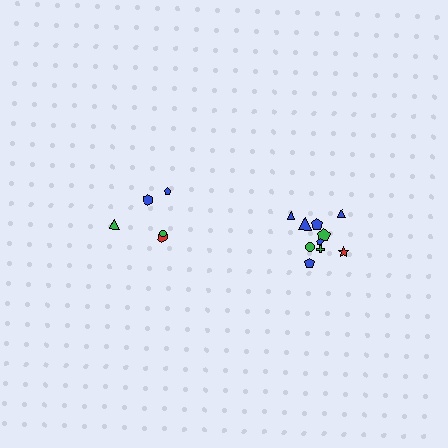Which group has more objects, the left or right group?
The right group.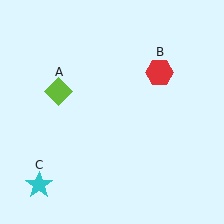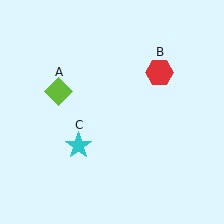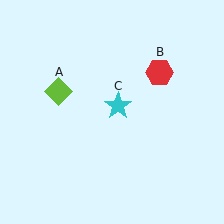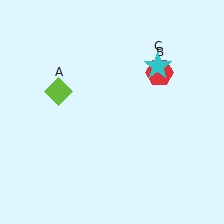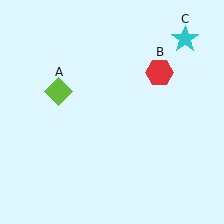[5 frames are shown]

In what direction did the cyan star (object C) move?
The cyan star (object C) moved up and to the right.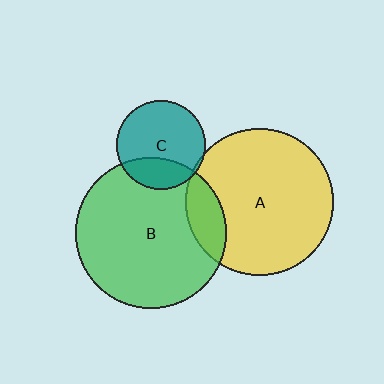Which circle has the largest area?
Circle B (green).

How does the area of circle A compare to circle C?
Approximately 2.7 times.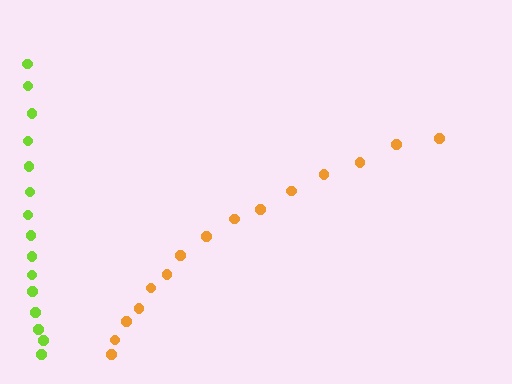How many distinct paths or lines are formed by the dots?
There are 2 distinct paths.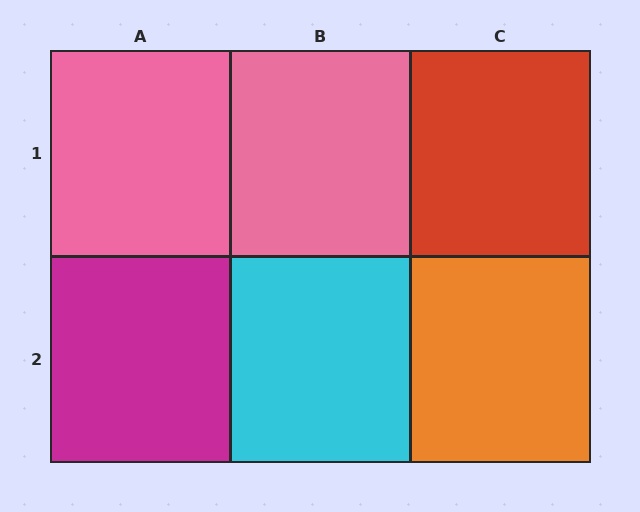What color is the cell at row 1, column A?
Pink.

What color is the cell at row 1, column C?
Red.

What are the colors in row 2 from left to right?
Magenta, cyan, orange.